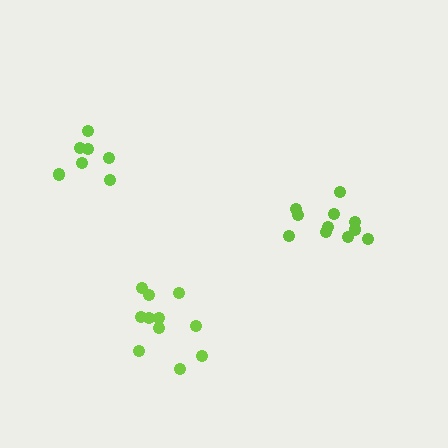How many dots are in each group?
Group 1: 7 dots, Group 2: 11 dots, Group 3: 11 dots (29 total).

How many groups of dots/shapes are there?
There are 3 groups.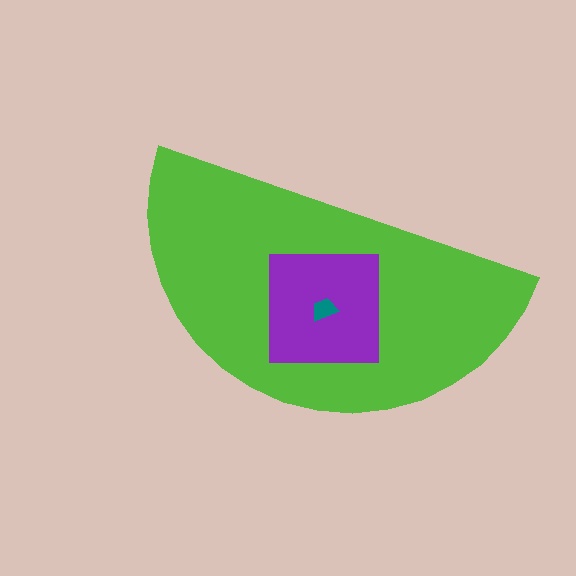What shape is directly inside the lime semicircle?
The purple square.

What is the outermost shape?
The lime semicircle.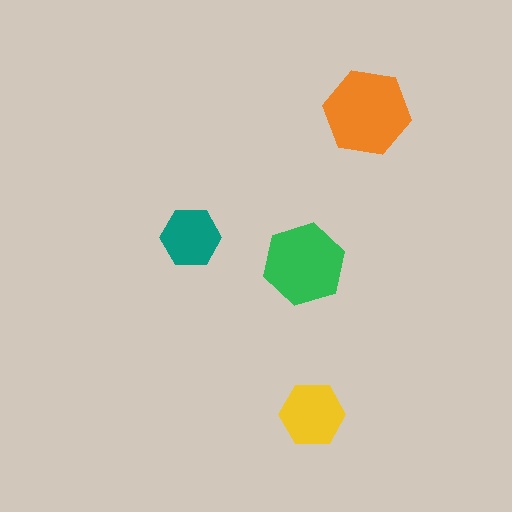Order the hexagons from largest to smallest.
the orange one, the green one, the yellow one, the teal one.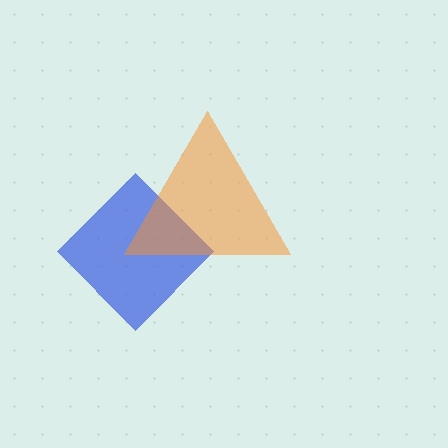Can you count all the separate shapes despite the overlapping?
Yes, there are 2 separate shapes.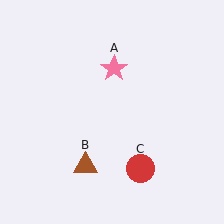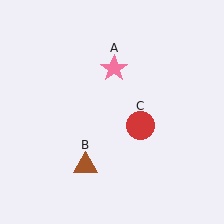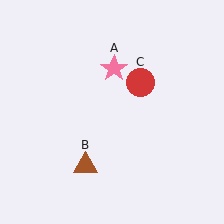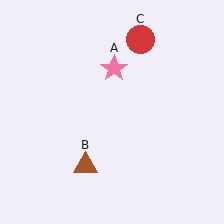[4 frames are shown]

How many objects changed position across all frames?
1 object changed position: red circle (object C).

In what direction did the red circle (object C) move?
The red circle (object C) moved up.